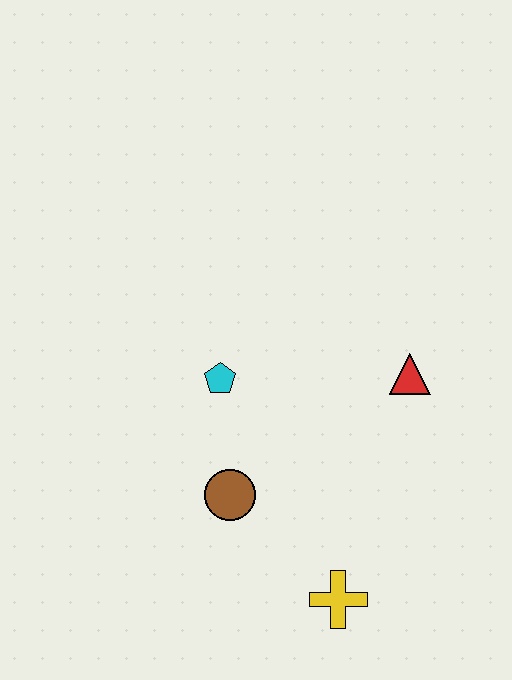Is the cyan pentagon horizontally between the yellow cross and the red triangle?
No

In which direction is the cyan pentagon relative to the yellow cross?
The cyan pentagon is above the yellow cross.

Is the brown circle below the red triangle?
Yes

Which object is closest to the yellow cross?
The brown circle is closest to the yellow cross.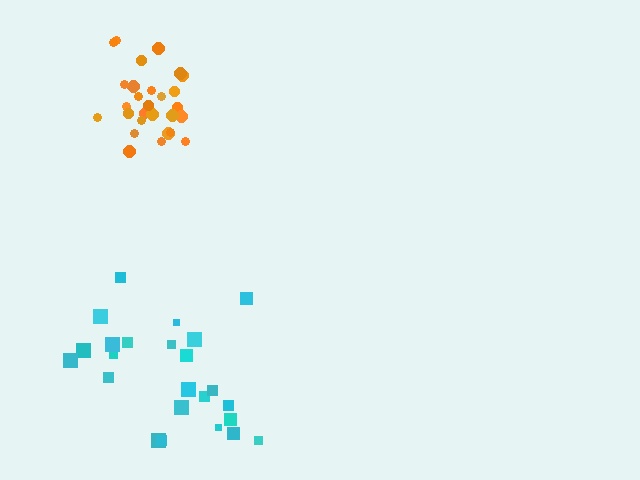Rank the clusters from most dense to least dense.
orange, cyan.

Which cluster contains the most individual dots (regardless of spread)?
Orange (28).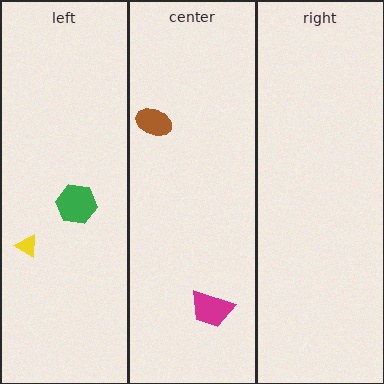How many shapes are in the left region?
2.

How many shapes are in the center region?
2.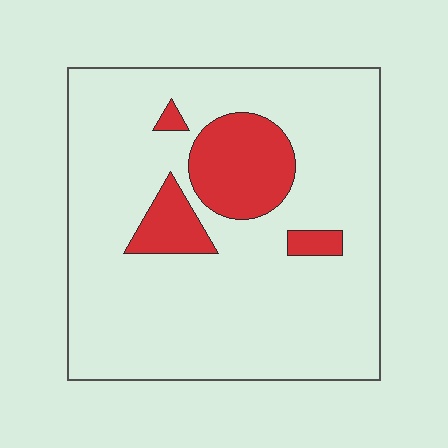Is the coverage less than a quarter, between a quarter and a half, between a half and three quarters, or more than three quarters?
Less than a quarter.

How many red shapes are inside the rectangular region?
4.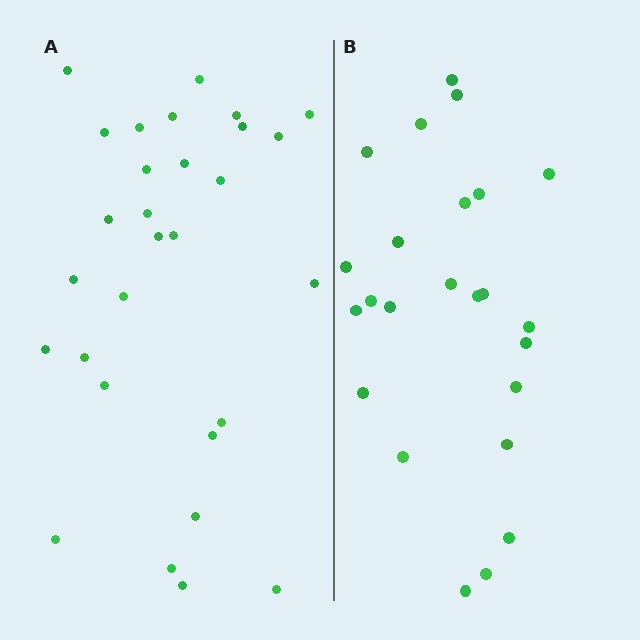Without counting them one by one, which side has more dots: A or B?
Region A (the left region) has more dots.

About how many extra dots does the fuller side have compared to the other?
Region A has about 5 more dots than region B.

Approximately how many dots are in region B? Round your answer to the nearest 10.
About 20 dots. (The exact count is 24, which rounds to 20.)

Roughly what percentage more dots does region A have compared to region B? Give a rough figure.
About 20% more.